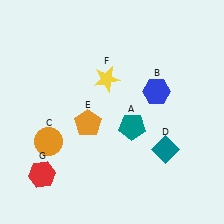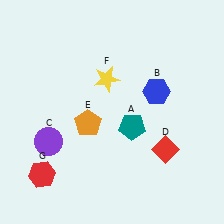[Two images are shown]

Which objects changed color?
C changed from orange to purple. D changed from teal to red.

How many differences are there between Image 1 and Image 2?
There are 2 differences between the two images.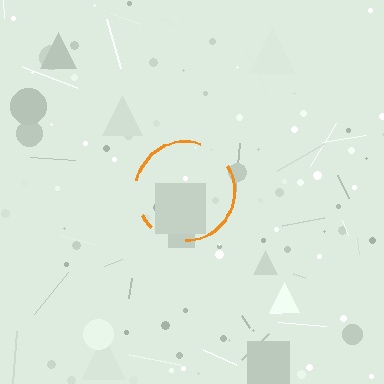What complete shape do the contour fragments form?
The contour fragments form a circle.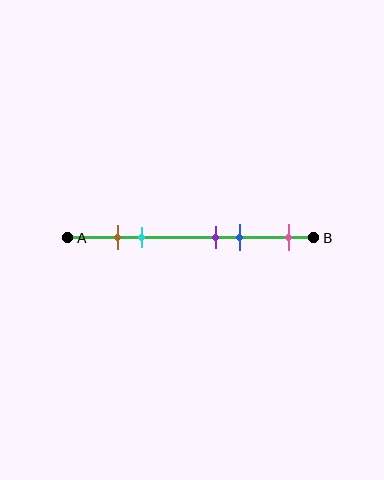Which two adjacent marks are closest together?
The brown and cyan marks are the closest adjacent pair.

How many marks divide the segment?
There are 5 marks dividing the segment.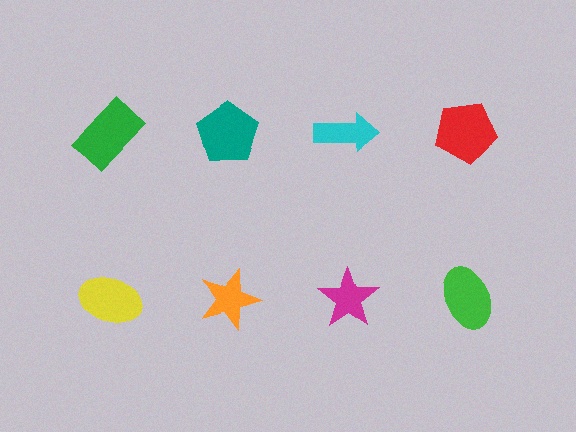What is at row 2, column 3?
A magenta star.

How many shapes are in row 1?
4 shapes.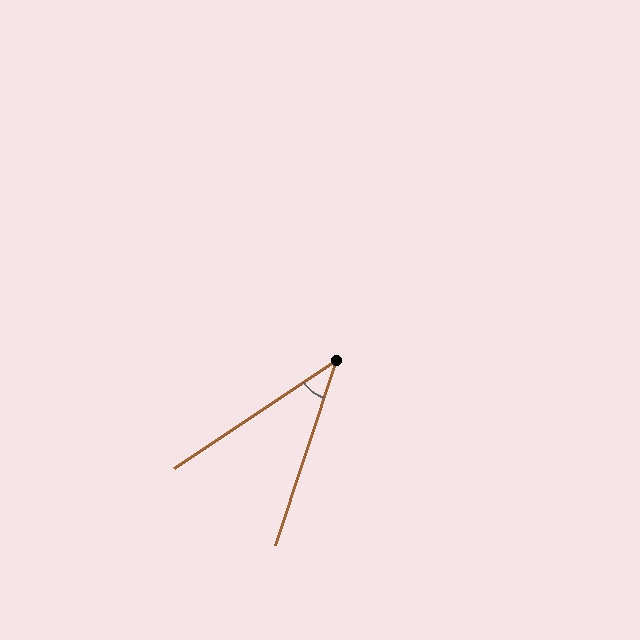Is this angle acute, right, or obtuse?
It is acute.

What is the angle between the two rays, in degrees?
Approximately 38 degrees.